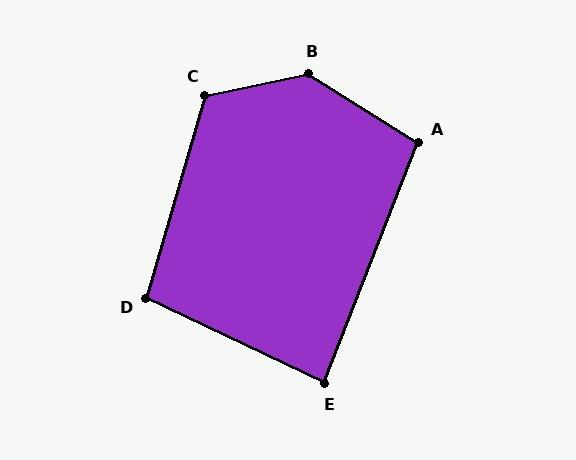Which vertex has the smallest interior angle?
E, at approximately 86 degrees.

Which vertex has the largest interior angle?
B, at approximately 136 degrees.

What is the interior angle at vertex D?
Approximately 99 degrees (obtuse).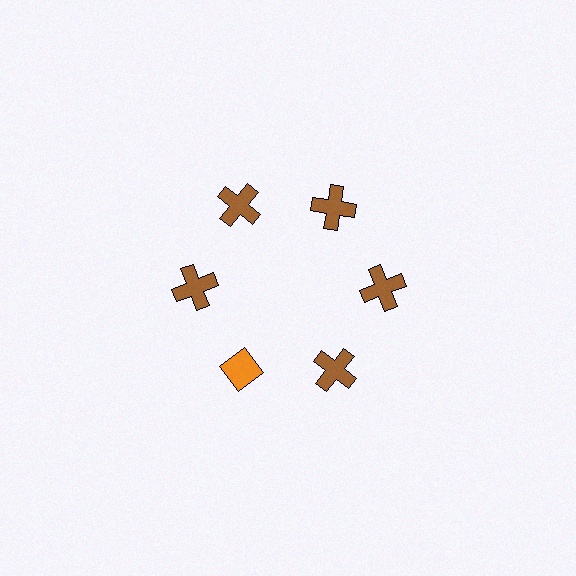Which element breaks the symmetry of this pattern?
The orange diamond at roughly the 7 o'clock position breaks the symmetry. All other shapes are brown crosses.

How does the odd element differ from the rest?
It differs in both color (orange instead of brown) and shape (diamond instead of cross).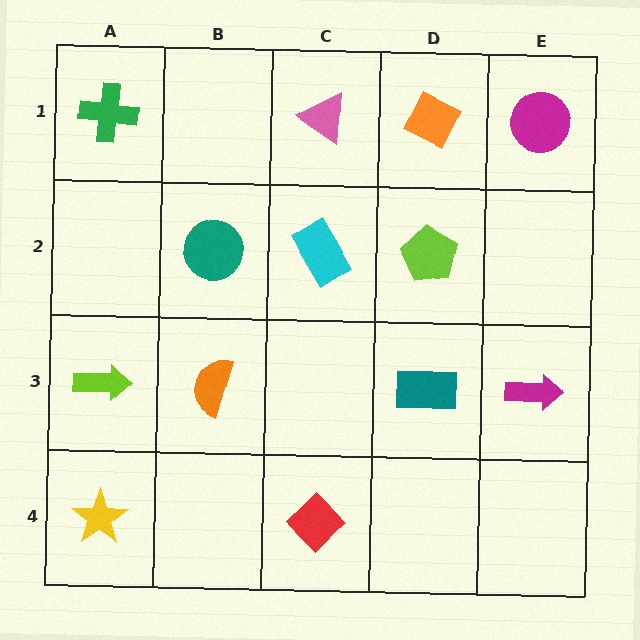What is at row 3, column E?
A magenta arrow.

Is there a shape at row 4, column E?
No, that cell is empty.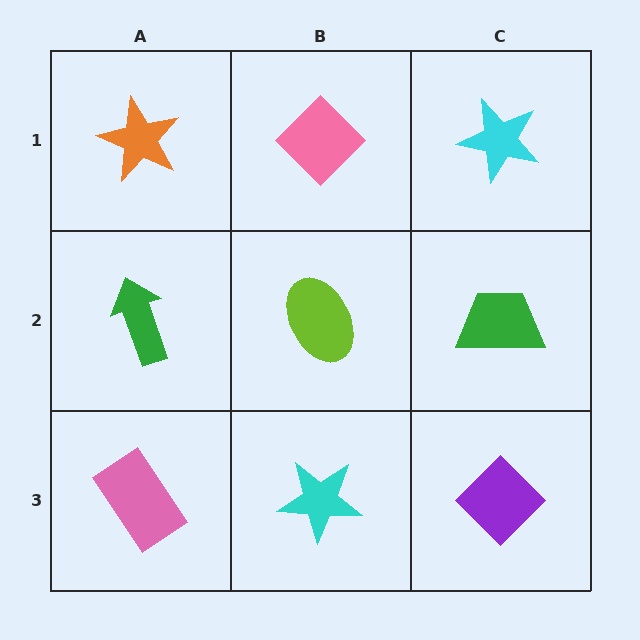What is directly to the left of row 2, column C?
A lime ellipse.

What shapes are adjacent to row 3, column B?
A lime ellipse (row 2, column B), a pink rectangle (row 3, column A), a purple diamond (row 3, column C).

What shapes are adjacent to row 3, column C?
A green trapezoid (row 2, column C), a cyan star (row 3, column B).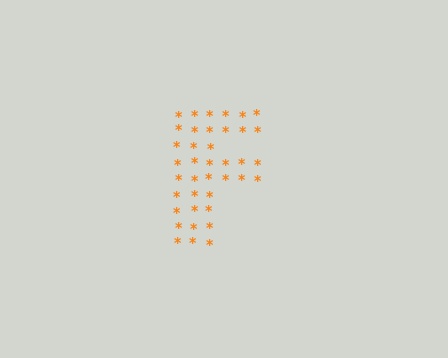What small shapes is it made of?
It is made of small asterisks.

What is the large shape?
The large shape is the letter F.